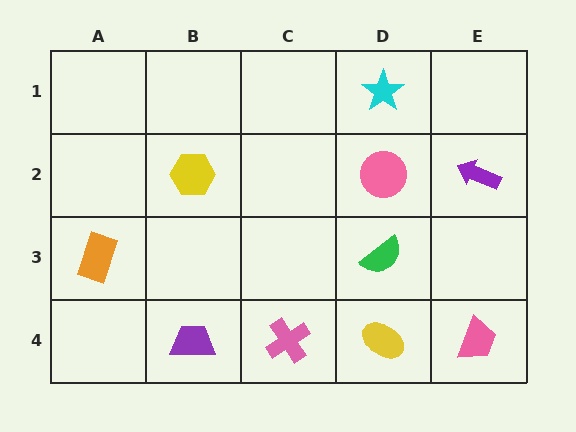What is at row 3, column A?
An orange rectangle.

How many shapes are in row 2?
3 shapes.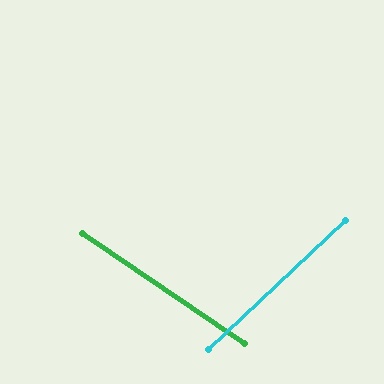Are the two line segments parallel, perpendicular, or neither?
Neither parallel nor perpendicular — they differ by about 77°.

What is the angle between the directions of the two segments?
Approximately 77 degrees.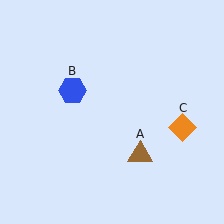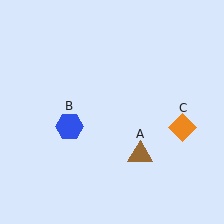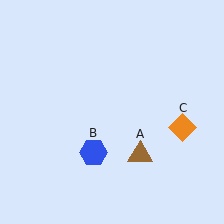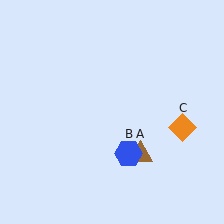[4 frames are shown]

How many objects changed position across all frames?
1 object changed position: blue hexagon (object B).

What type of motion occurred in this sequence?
The blue hexagon (object B) rotated counterclockwise around the center of the scene.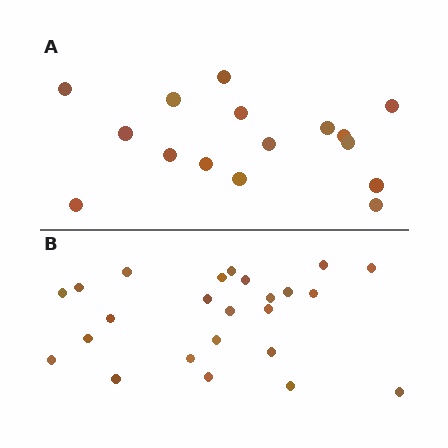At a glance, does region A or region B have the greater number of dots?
Region B (the bottom region) has more dots.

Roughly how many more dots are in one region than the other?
Region B has roughly 8 or so more dots than region A.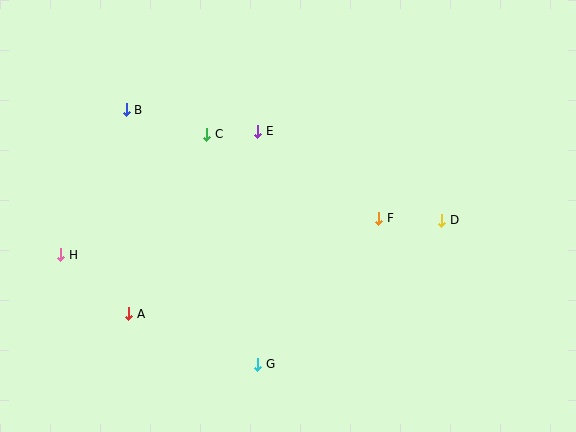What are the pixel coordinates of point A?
Point A is at (129, 314).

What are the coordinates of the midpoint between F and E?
The midpoint between F and E is at (318, 175).